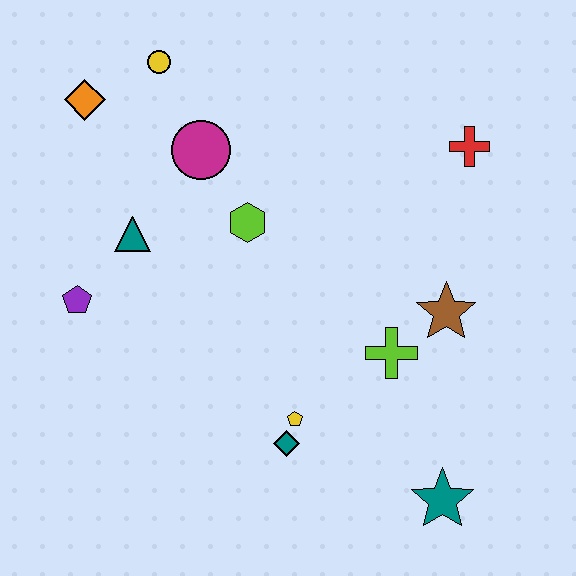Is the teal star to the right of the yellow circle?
Yes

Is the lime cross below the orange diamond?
Yes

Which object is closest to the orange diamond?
The yellow circle is closest to the orange diamond.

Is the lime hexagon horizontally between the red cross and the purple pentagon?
Yes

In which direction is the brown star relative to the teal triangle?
The brown star is to the right of the teal triangle.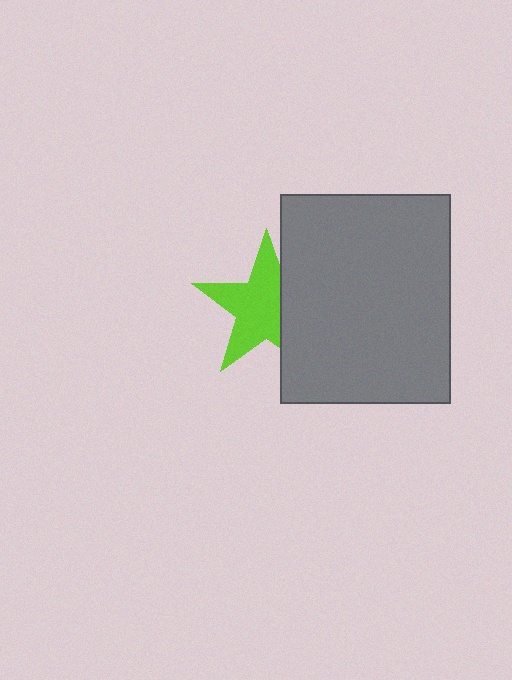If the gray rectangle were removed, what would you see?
You would see the complete lime star.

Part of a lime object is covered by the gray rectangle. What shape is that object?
It is a star.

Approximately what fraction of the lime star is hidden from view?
Roughly 33% of the lime star is hidden behind the gray rectangle.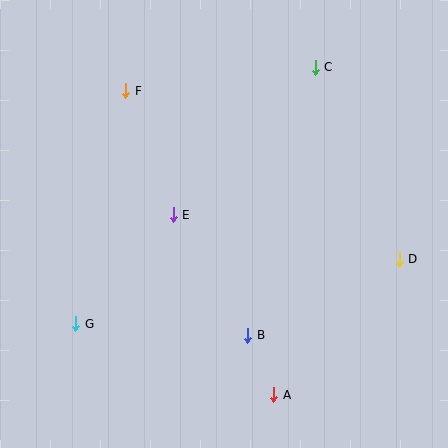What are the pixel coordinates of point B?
Point B is at (248, 335).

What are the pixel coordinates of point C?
Point C is at (315, 67).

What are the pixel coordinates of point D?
Point D is at (399, 260).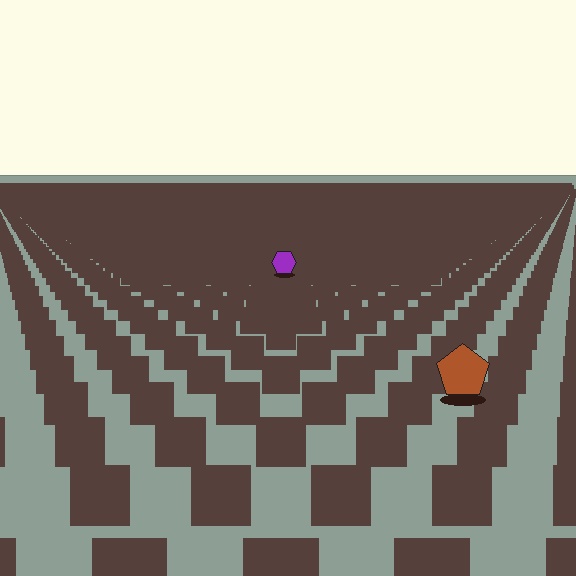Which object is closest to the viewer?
The brown pentagon is closest. The texture marks near it are larger and more spread out.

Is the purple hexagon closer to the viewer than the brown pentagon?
No. The brown pentagon is closer — you can tell from the texture gradient: the ground texture is coarser near it.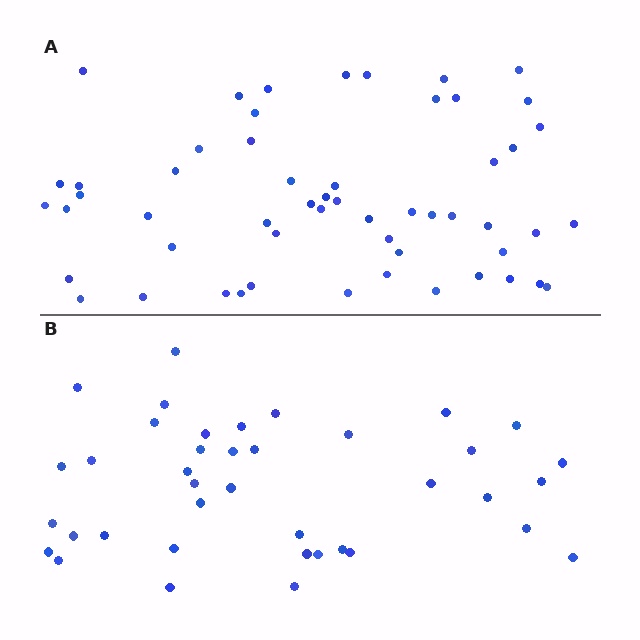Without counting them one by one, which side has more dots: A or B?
Region A (the top region) has more dots.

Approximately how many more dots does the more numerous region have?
Region A has approximately 15 more dots than region B.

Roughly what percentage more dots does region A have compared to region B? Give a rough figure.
About 40% more.